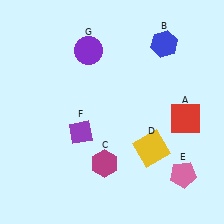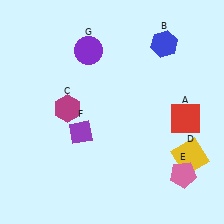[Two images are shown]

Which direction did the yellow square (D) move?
The yellow square (D) moved right.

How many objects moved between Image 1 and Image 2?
2 objects moved between the two images.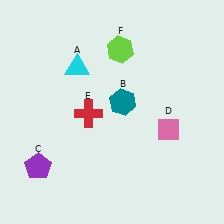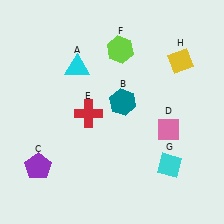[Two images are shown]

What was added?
A cyan diamond (G), a yellow diamond (H) were added in Image 2.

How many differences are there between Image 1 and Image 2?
There are 2 differences between the two images.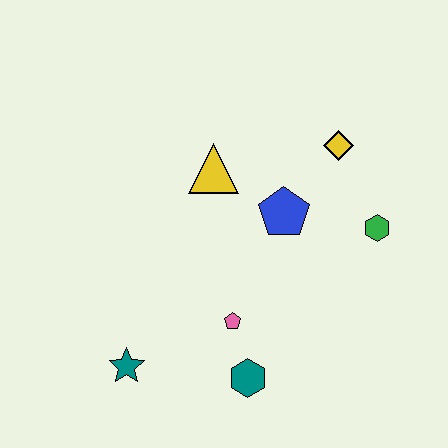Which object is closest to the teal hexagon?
The pink pentagon is closest to the teal hexagon.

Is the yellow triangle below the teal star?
No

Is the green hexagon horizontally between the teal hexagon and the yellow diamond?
No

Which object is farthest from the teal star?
The yellow diamond is farthest from the teal star.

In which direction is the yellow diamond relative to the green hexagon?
The yellow diamond is above the green hexagon.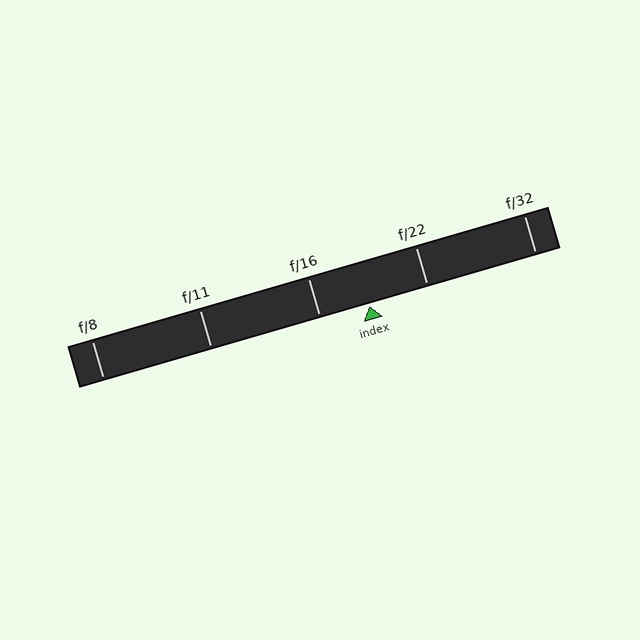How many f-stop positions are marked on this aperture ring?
There are 5 f-stop positions marked.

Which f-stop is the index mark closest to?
The index mark is closest to f/16.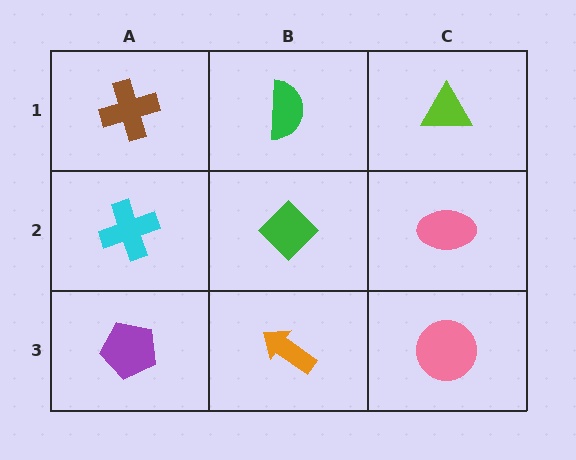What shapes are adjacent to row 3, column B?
A green diamond (row 2, column B), a purple pentagon (row 3, column A), a pink circle (row 3, column C).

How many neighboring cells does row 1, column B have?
3.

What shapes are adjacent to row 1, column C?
A pink ellipse (row 2, column C), a green semicircle (row 1, column B).